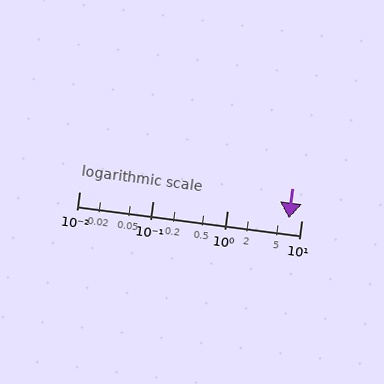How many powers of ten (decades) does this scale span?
The scale spans 3 decades, from 0.01 to 10.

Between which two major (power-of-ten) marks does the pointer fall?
The pointer is between 1 and 10.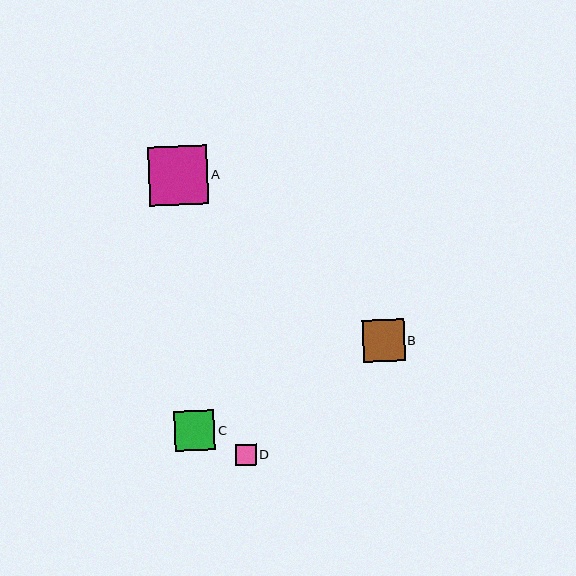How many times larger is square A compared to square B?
Square A is approximately 1.4 times the size of square B.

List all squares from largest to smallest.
From largest to smallest: A, B, C, D.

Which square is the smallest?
Square D is the smallest with a size of approximately 21 pixels.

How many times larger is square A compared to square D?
Square A is approximately 2.9 times the size of square D.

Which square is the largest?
Square A is the largest with a size of approximately 60 pixels.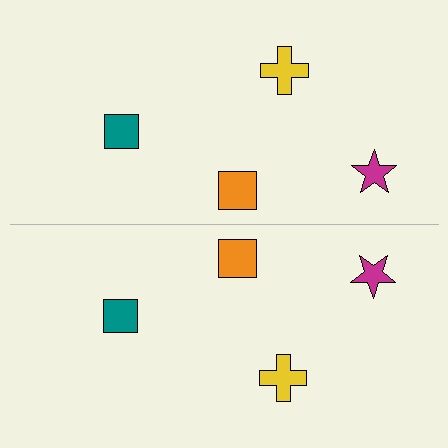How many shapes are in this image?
There are 8 shapes in this image.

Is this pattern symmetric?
Yes, this pattern has bilateral (reflection) symmetry.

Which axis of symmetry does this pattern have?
The pattern has a horizontal axis of symmetry running through the center of the image.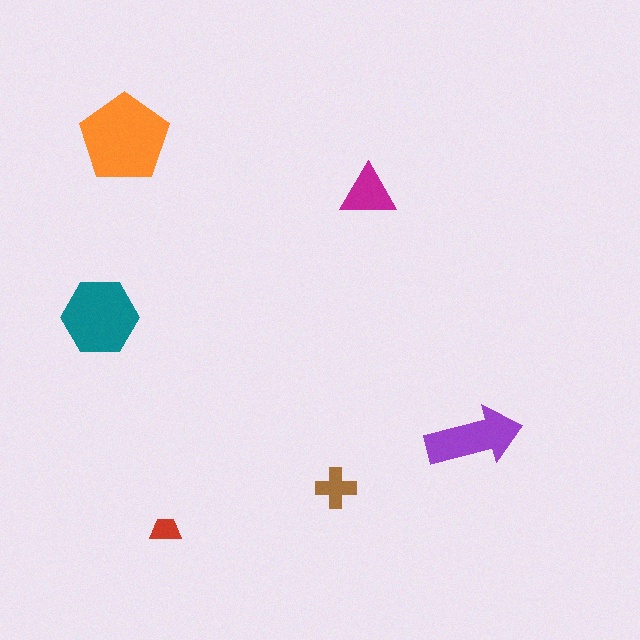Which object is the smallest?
The red trapezoid.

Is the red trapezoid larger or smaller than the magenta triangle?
Smaller.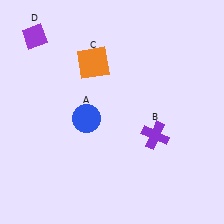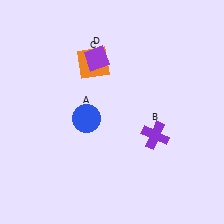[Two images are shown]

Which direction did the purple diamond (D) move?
The purple diamond (D) moved right.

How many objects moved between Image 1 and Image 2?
1 object moved between the two images.